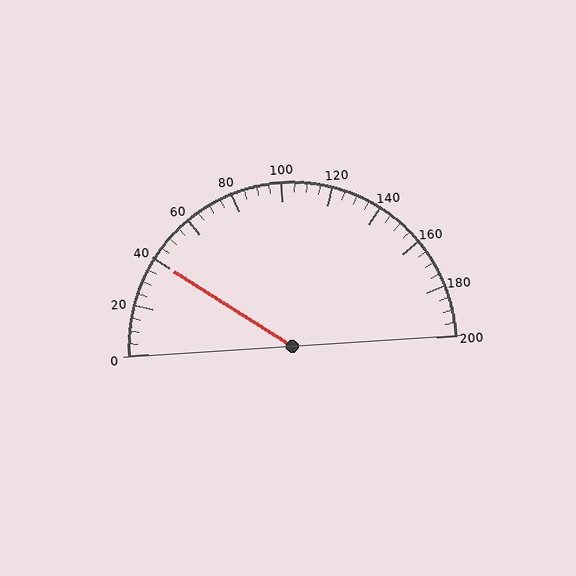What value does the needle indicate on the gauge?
The needle indicates approximately 40.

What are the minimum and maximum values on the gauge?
The gauge ranges from 0 to 200.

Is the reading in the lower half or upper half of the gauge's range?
The reading is in the lower half of the range (0 to 200).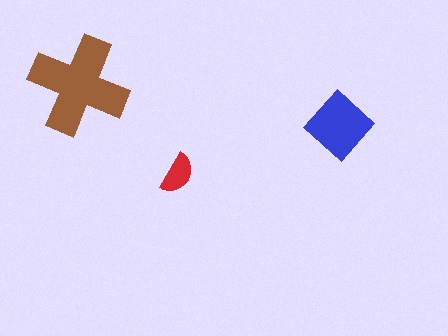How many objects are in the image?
There are 3 objects in the image.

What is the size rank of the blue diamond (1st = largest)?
2nd.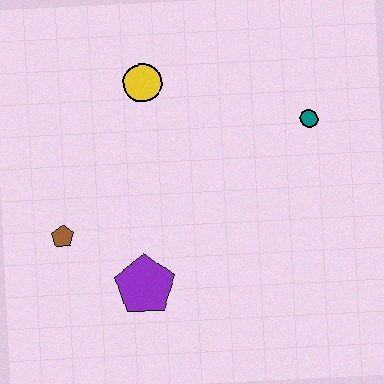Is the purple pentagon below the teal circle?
Yes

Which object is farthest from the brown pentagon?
The teal circle is farthest from the brown pentagon.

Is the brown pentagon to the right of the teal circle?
No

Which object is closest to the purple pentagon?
The brown pentagon is closest to the purple pentagon.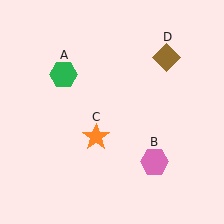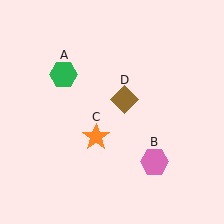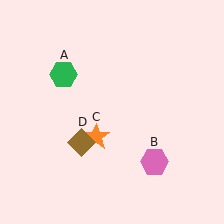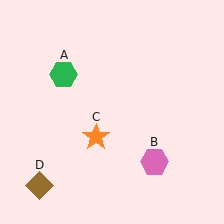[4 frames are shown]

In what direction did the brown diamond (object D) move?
The brown diamond (object D) moved down and to the left.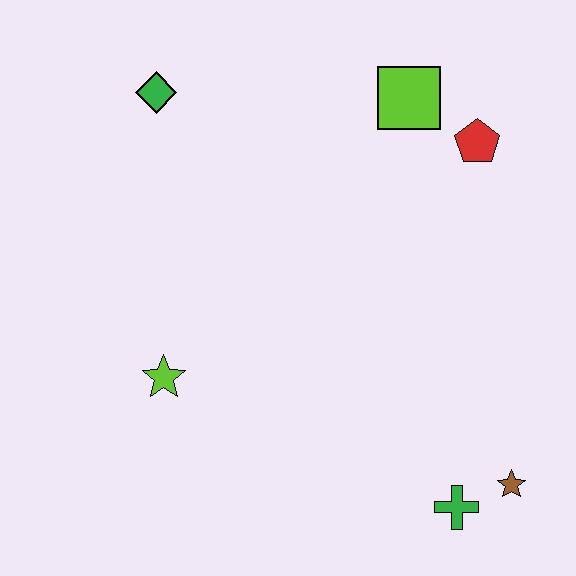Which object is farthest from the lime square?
The green cross is farthest from the lime square.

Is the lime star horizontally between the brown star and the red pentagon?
No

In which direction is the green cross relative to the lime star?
The green cross is to the right of the lime star.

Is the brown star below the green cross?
No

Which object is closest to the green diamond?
The lime square is closest to the green diamond.